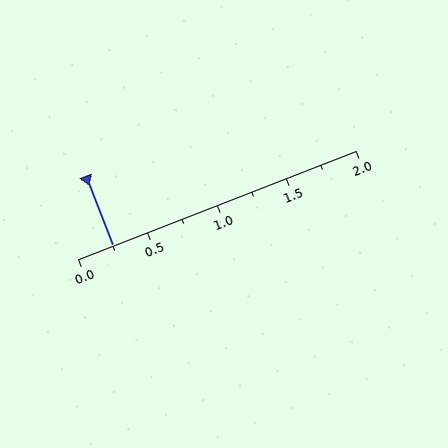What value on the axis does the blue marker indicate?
The marker indicates approximately 0.25.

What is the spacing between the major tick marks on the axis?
The major ticks are spaced 0.5 apart.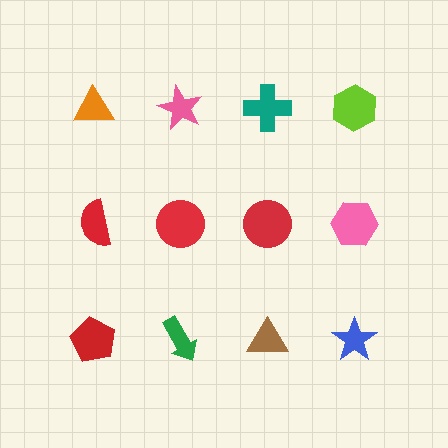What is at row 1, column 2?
A pink star.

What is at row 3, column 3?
A brown triangle.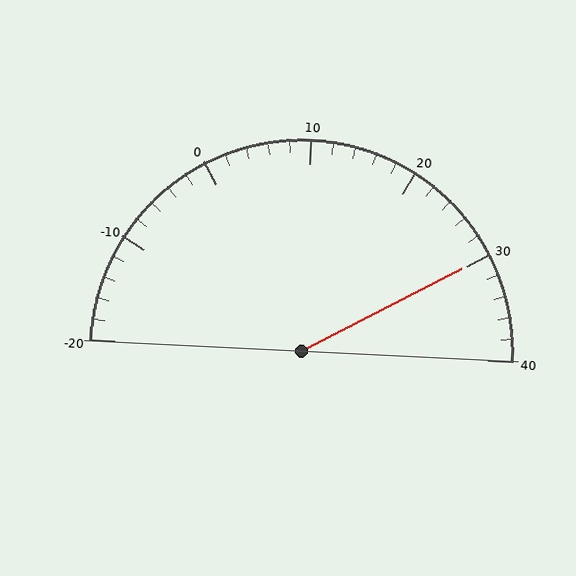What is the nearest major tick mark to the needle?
The nearest major tick mark is 30.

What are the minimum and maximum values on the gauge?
The gauge ranges from -20 to 40.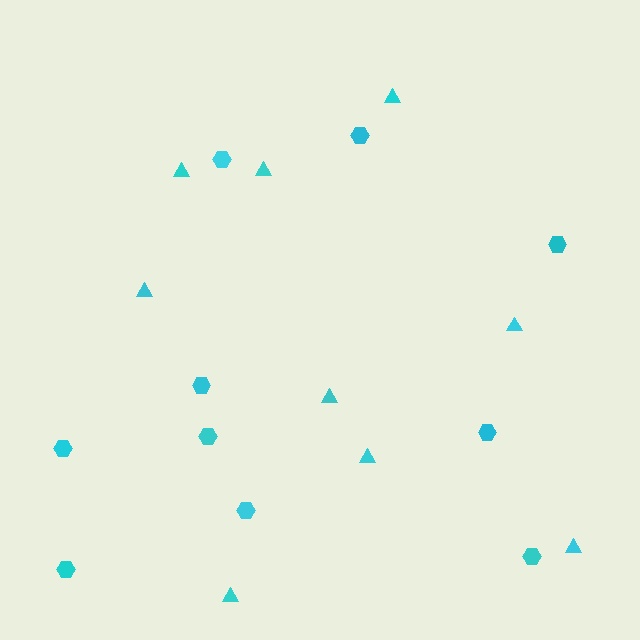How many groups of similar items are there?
There are 2 groups: one group of hexagons (10) and one group of triangles (9).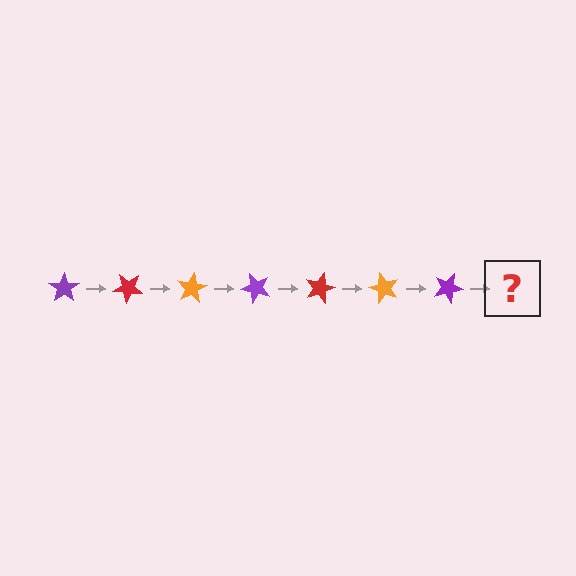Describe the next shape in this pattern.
It should be a red star, rotated 280 degrees from the start.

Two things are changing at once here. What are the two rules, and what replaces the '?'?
The two rules are that it rotates 40 degrees each step and the color cycles through purple, red, and orange. The '?' should be a red star, rotated 280 degrees from the start.